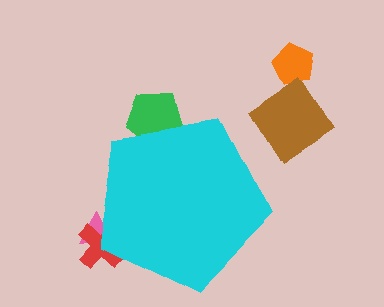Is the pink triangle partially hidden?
Yes, the pink triangle is partially hidden behind the cyan pentagon.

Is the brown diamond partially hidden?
No, the brown diamond is fully visible.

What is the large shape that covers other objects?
A cyan pentagon.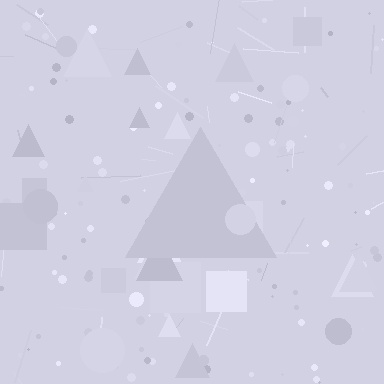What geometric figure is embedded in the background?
A triangle is embedded in the background.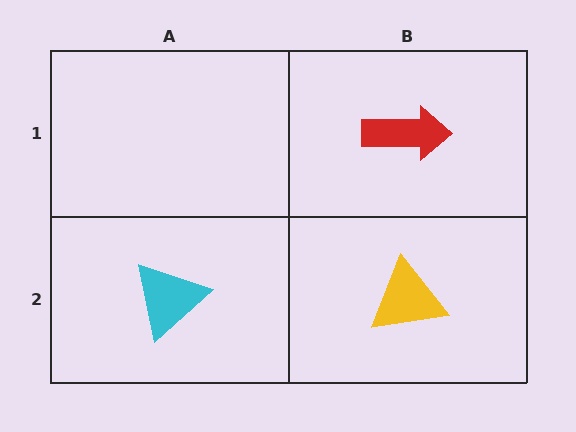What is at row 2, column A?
A cyan triangle.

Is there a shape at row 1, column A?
No, that cell is empty.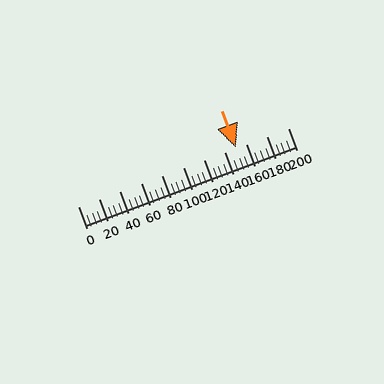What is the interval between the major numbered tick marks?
The major tick marks are spaced 20 units apart.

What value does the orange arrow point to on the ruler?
The orange arrow points to approximately 150.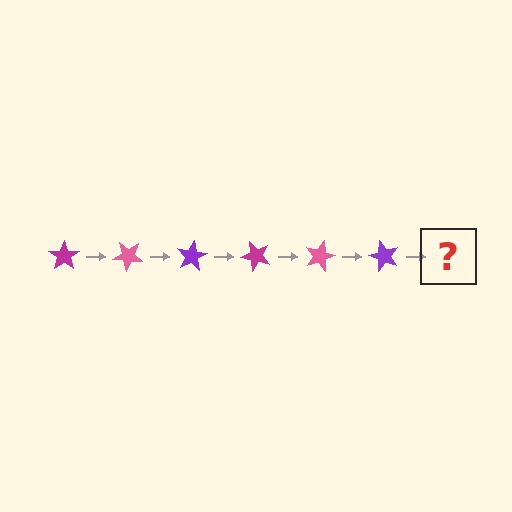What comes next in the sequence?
The next element should be a magenta star, rotated 240 degrees from the start.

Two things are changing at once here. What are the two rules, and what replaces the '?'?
The two rules are that it rotates 40 degrees each step and the color cycles through magenta, pink, and purple. The '?' should be a magenta star, rotated 240 degrees from the start.